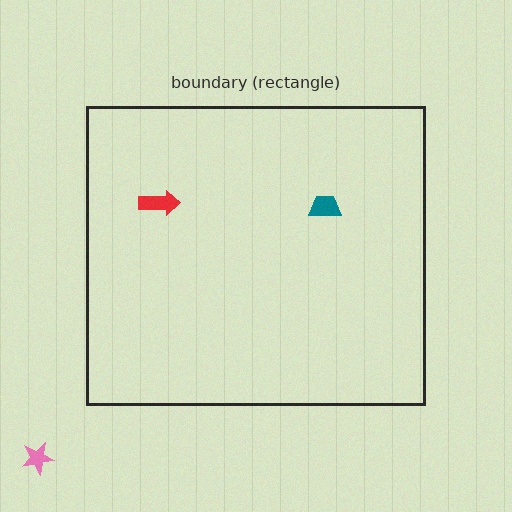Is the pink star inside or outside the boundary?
Outside.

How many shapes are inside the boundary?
2 inside, 1 outside.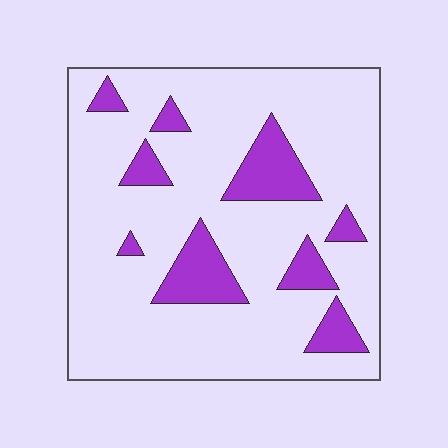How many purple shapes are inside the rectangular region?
9.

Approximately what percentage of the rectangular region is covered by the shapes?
Approximately 15%.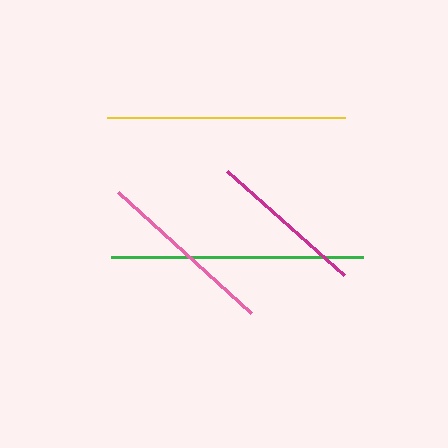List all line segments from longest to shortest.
From longest to shortest: green, yellow, pink, magenta.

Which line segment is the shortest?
The magenta line is the shortest at approximately 157 pixels.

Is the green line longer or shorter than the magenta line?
The green line is longer than the magenta line.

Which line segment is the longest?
The green line is the longest at approximately 253 pixels.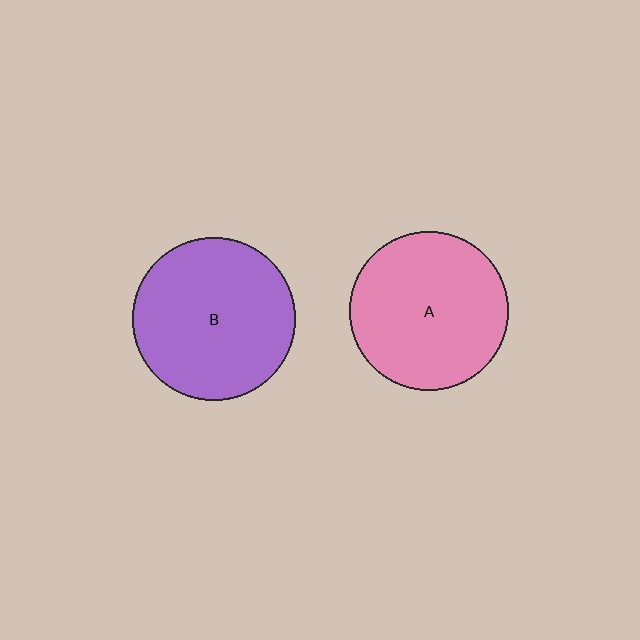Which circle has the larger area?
Circle B (purple).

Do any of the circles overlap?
No, none of the circles overlap.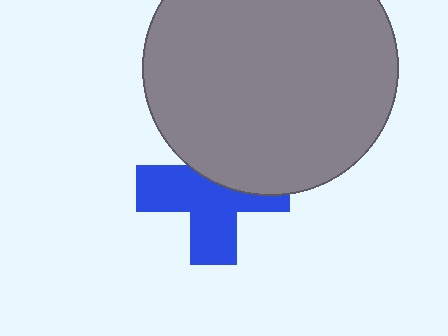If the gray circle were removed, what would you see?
You would see the complete blue cross.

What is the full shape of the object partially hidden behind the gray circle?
The partially hidden object is a blue cross.